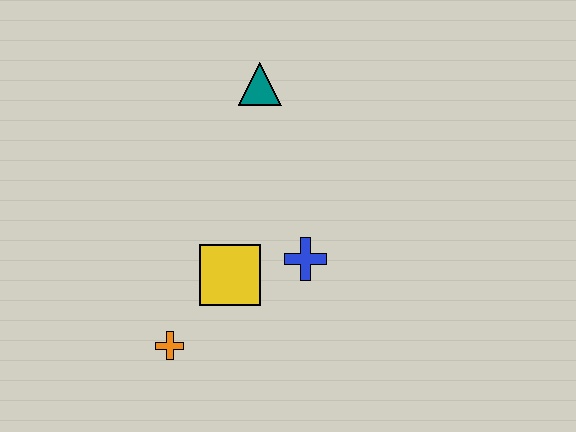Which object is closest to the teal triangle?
The blue cross is closest to the teal triangle.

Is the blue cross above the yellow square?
Yes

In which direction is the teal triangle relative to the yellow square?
The teal triangle is above the yellow square.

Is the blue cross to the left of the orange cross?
No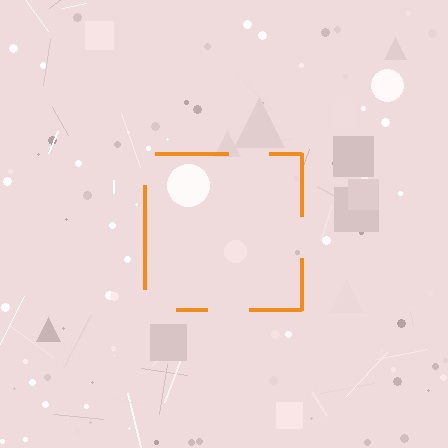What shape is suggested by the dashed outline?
The dashed outline suggests a square.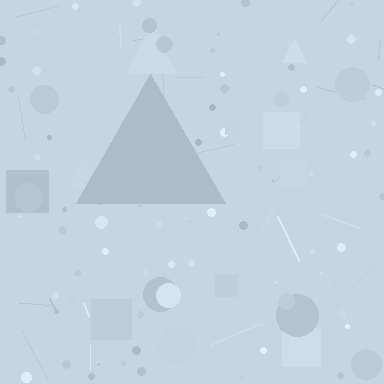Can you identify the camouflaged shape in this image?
The camouflaged shape is a triangle.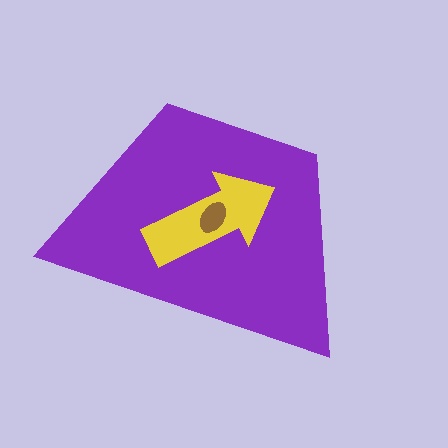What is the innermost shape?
The brown ellipse.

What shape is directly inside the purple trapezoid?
The yellow arrow.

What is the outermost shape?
The purple trapezoid.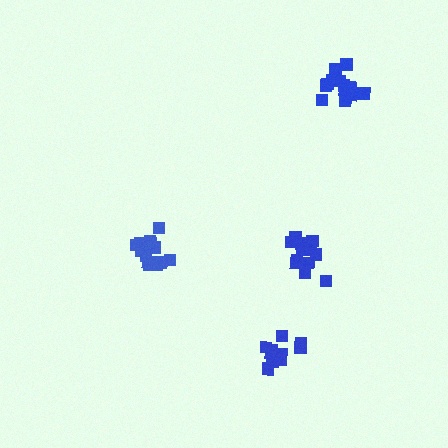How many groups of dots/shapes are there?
There are 4 groups.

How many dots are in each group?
Group 1: 11 dots, Group 2: 15 dots, Group 3: 16 dots, Group 4: 17 dots (59 total).